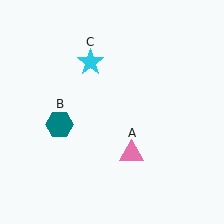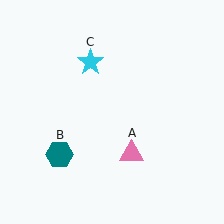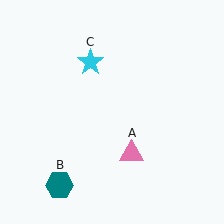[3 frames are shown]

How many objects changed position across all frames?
1 object changed position: teal hexagon (object B).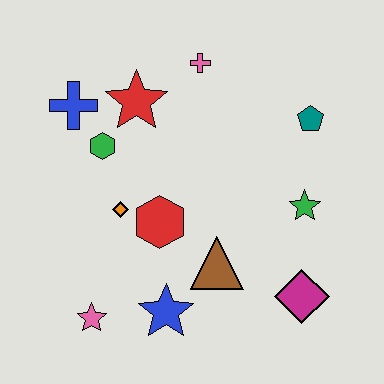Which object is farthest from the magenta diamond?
The blue cross is farthest from the magenta diamond.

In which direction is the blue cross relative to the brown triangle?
The blue cross is above the brown triangle.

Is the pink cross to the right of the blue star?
Yes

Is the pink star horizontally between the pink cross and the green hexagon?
No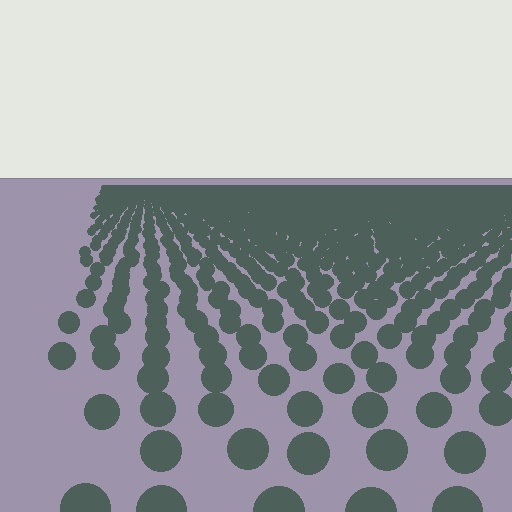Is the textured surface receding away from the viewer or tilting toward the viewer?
The surface is receding away from the viewer. Texture elements get smaller and denser toward the top.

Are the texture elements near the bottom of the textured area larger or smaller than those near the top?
Larger. Near the bottom, elements are closer to the viewer and appear at a bigger on-screen size.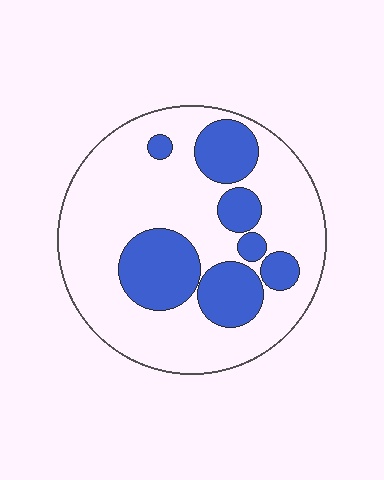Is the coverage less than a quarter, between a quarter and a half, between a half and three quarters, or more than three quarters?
Between a quarter and a half.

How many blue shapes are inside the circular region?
7.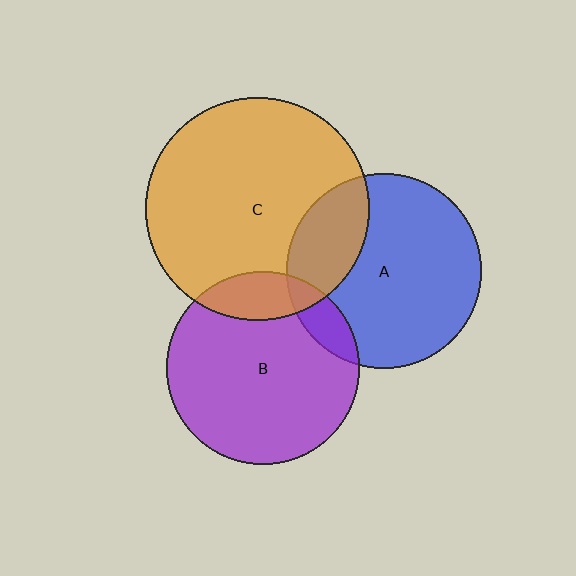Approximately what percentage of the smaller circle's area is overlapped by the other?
Approximately 10%.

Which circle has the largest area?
Circle C (orange).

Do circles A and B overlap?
Yes.